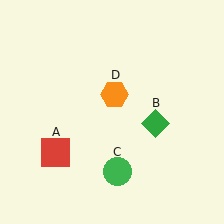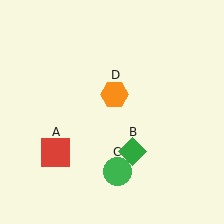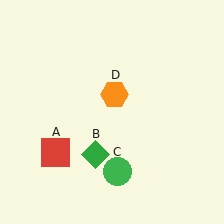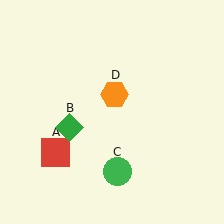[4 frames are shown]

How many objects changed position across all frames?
1 object changed position: green diamond (object B).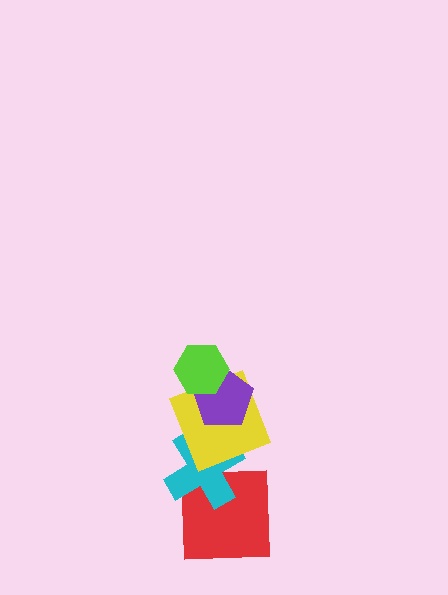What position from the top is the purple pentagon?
The purple pentagon is 2nd from the top.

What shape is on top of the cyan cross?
The yellow square is on top of the cyan cross.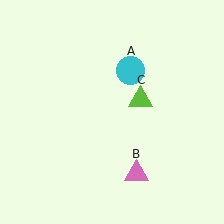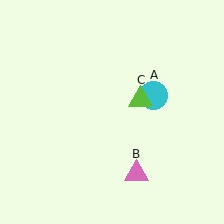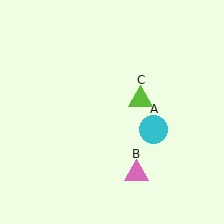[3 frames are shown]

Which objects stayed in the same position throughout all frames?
Pink triangle (object B) and lime triangle (object C) remained stationary.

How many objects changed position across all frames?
1 object changed position: cyan circle (object A).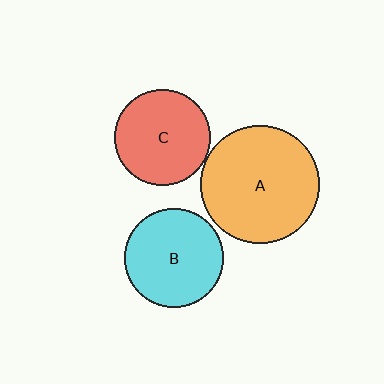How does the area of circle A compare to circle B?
Approximately 1.4 times.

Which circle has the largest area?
Circle A (orange).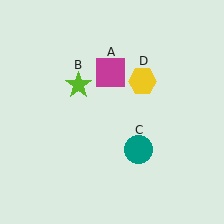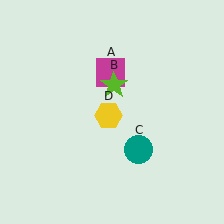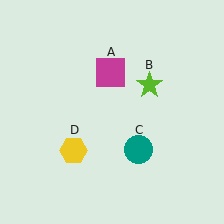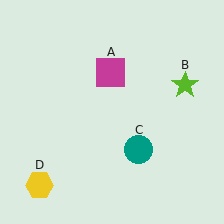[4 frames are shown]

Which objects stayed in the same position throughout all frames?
Magenta square (object A) and teal circle (object C) remained stationary.